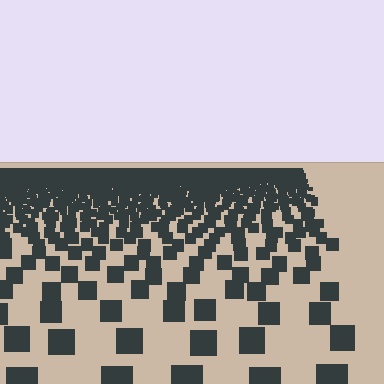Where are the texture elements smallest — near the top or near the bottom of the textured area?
Near the top.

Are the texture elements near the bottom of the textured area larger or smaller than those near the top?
Larger. Near the bottom, elements are closer to the viewer and appear at a bigger on-screen size.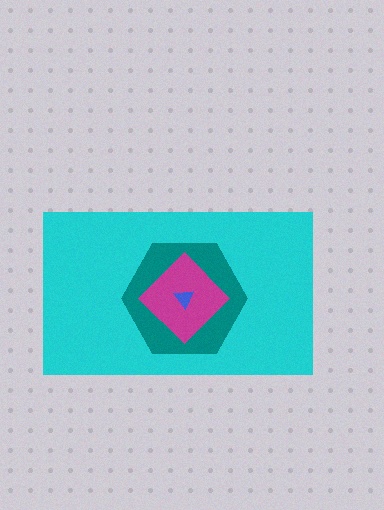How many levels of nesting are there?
4.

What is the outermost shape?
The cyan rectangle.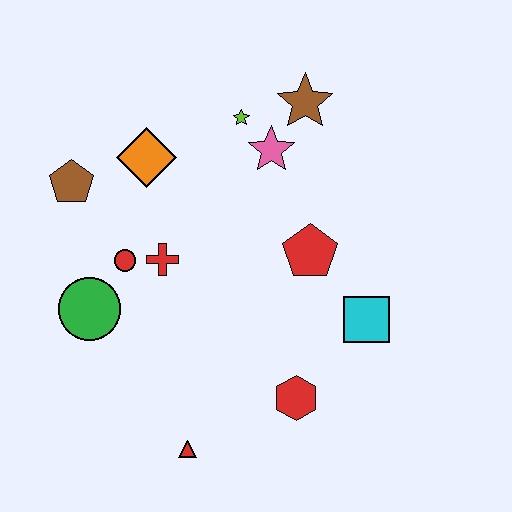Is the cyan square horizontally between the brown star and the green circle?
No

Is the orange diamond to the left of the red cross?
Yes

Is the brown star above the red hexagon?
Yes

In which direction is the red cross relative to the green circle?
The red cross is to the right of the green circle.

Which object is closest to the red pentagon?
The cyan square is closest to the red pentagon.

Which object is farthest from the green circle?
The brown star is farthest from the green circle.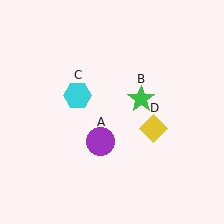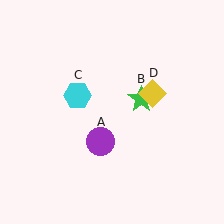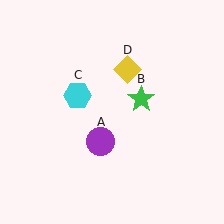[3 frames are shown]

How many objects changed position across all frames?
1 object changed position: yellow diamond (object D).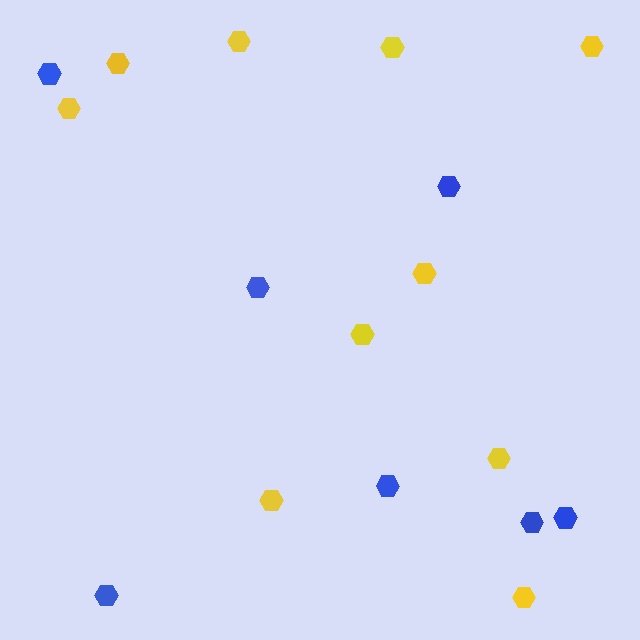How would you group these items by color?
There are 2 groups: one group of blue hexagons (7) and one group of yellow hexagons (10).